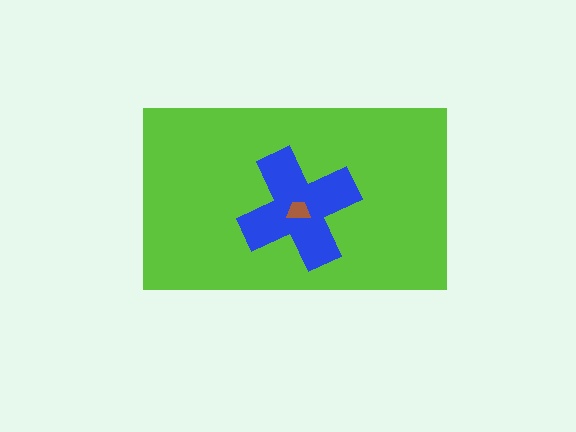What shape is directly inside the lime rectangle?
The blue cross.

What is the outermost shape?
The lime rectangle.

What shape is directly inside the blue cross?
The brown trapezoid.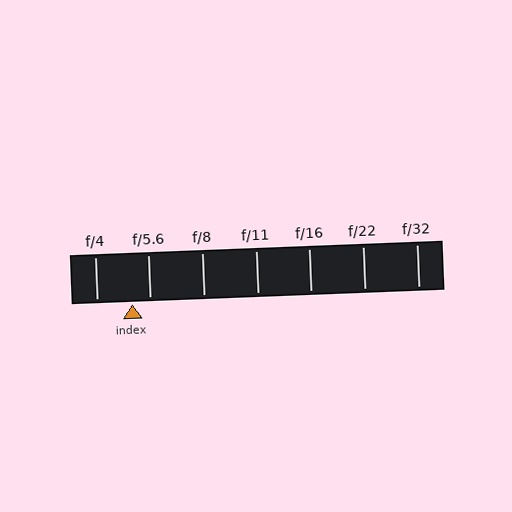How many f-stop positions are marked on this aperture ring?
There are 7 f-stop positions marked.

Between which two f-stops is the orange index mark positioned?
The index mark is between f/4 and f/5.6.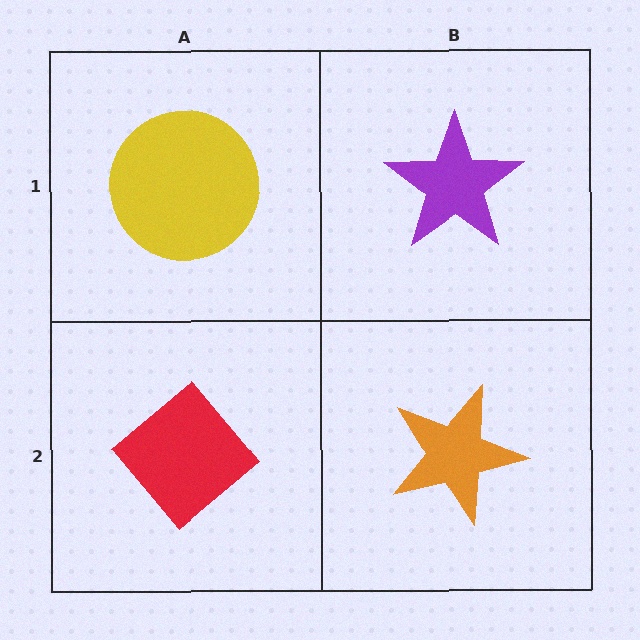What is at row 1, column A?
A yellow circle.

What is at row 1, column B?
A purple star.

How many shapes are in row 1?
2 shapes.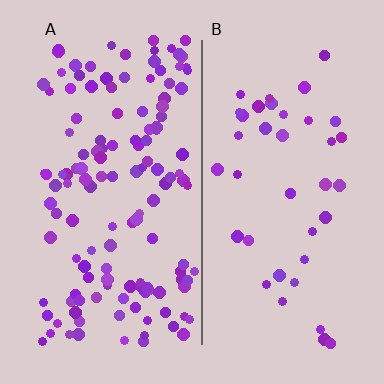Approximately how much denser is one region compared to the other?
Approximately 3.4× — region A over region B.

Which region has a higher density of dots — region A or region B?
A (the left).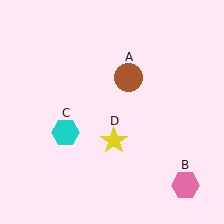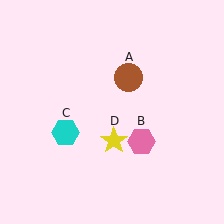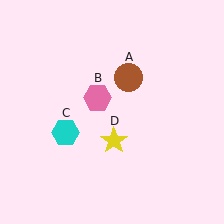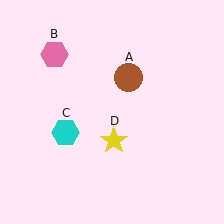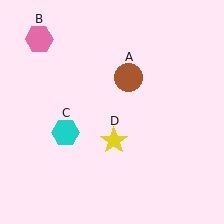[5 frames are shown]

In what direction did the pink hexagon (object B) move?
The pink hexagon (object B) moved up and to the left.